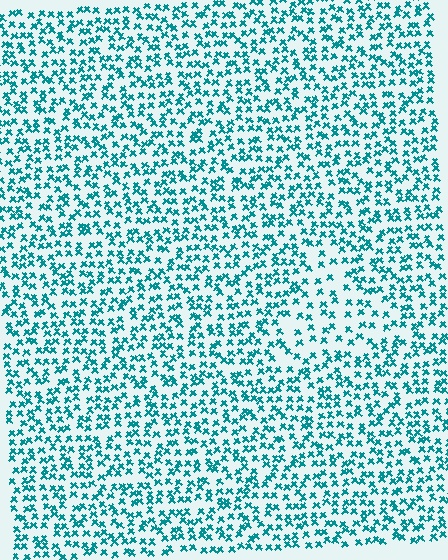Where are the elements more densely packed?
The elements are more densely packed outside the triangle boundary.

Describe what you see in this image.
The image contains small teal elements arranged at two different densities. A triangle-shaped region is visible where the elements are less densely packed than the surrounding area.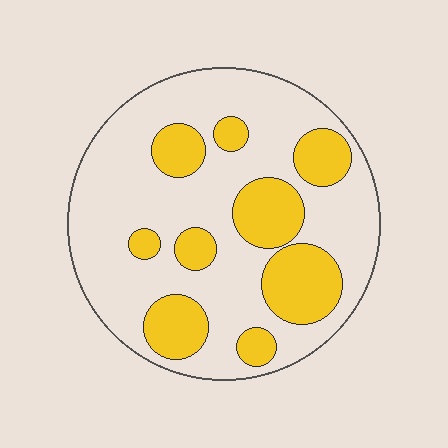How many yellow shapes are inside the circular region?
9.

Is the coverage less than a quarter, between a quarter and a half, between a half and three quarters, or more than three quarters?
Between a quarter and a half.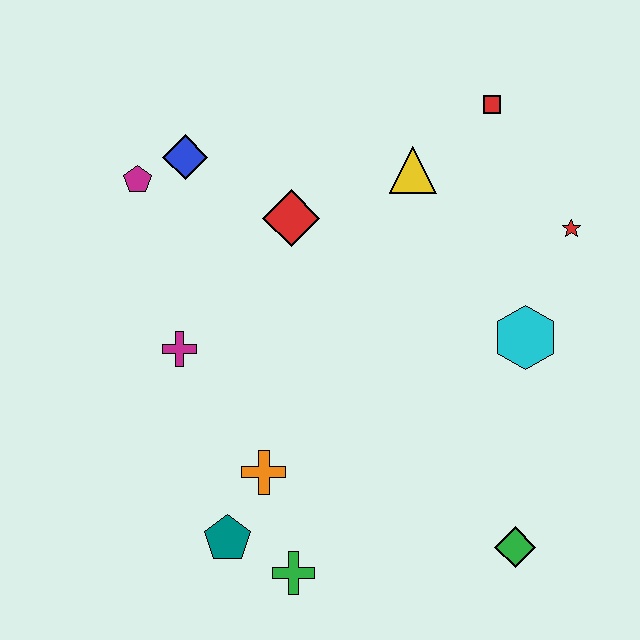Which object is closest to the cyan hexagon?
The red star is closest to the cyan hexagon.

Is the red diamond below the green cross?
No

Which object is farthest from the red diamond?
The green diamond is farthest from the red diamond.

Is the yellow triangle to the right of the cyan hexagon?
No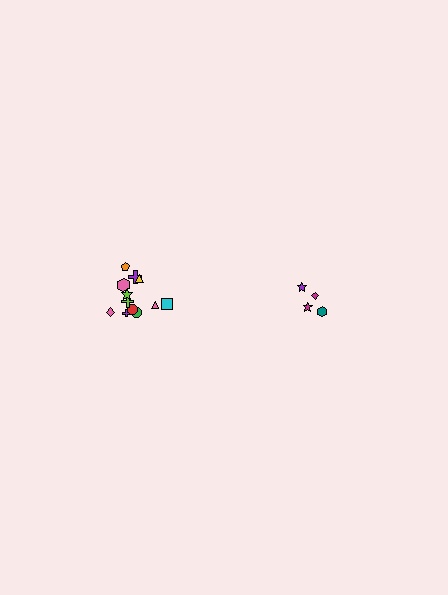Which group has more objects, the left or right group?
The left group.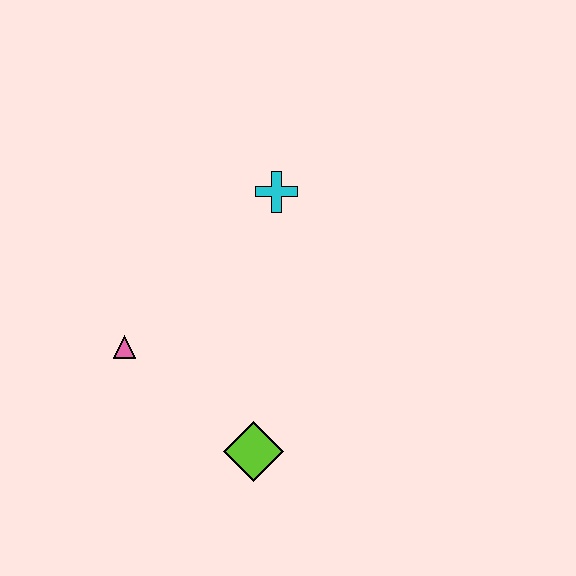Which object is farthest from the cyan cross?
The lime diamond is farthest from the cyan cross.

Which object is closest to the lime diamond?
The pink triangle is closest to the lime diamond.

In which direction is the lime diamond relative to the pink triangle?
The lime diamond is to the right of the pink triangle.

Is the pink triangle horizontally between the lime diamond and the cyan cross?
No